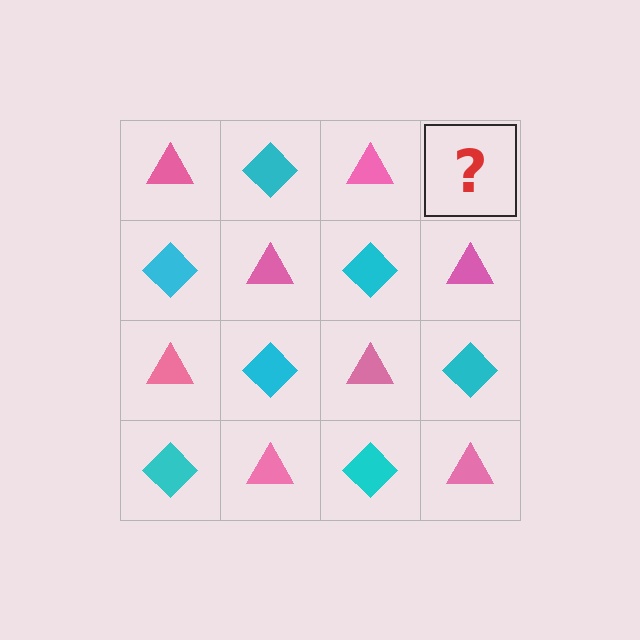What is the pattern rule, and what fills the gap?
The rule is that it alternates pink triangle and cyan diamond in a checkerboard pattern. The gap should be filled with a cyan diamond.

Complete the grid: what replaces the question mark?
The question mark should be replaced with a cyan diamond.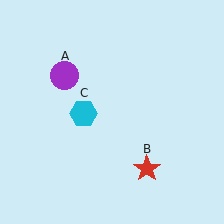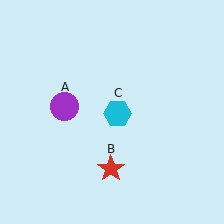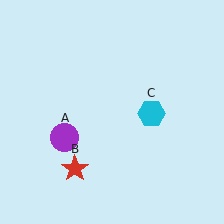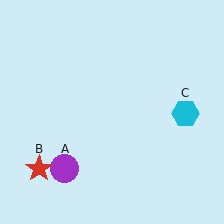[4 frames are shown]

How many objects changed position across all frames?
3 objects changed position: purple circle (object A), red star (object B), cyan hexagon (object C).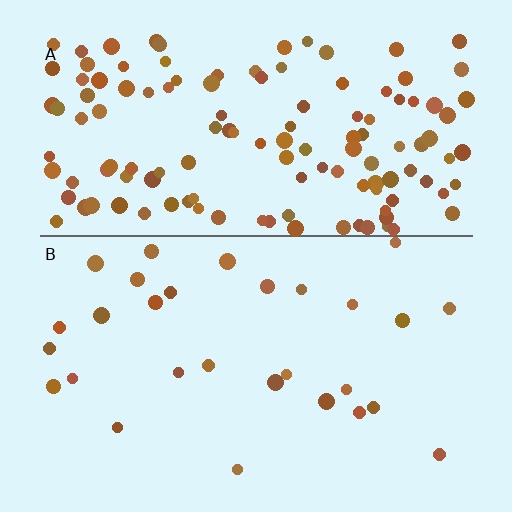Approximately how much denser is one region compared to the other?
Approximately 4.6× — region A over region B.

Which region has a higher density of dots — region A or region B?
A (the top).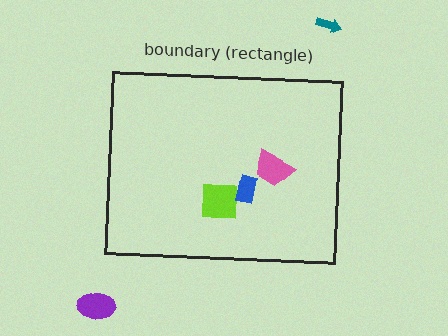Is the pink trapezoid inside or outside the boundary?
Inside.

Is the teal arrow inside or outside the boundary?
Outside.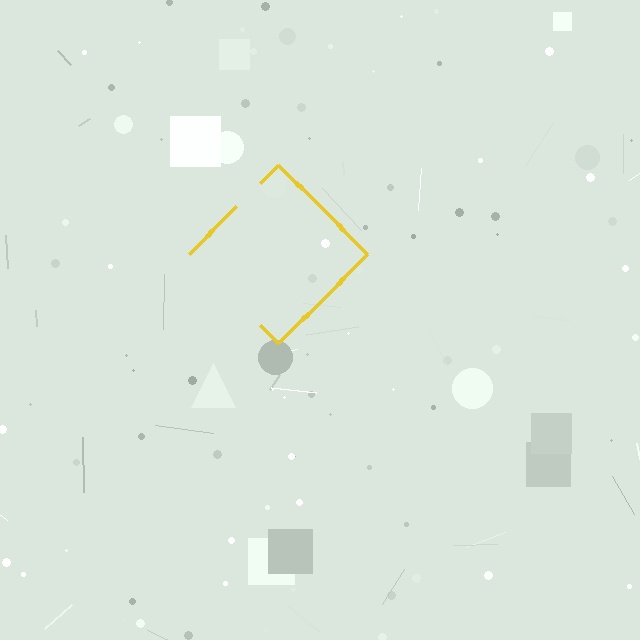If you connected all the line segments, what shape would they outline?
They would outline a diamond.